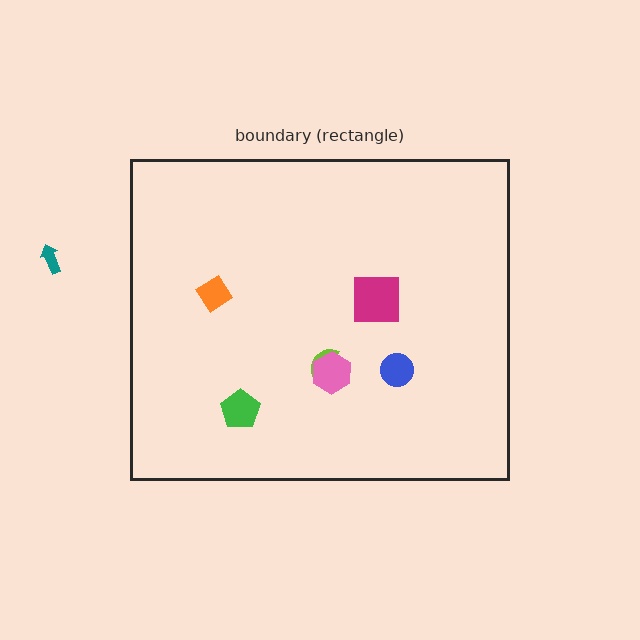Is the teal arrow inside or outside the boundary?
Outside.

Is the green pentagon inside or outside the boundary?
Inside.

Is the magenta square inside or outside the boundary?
Inside.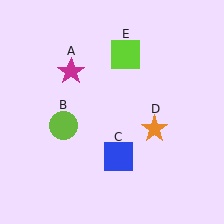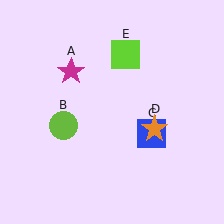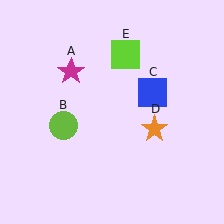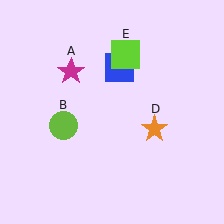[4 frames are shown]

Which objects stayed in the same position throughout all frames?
Magenta star (object A) and lime circle (object B) and orange star (object D) and lime square (object E) remained stationary.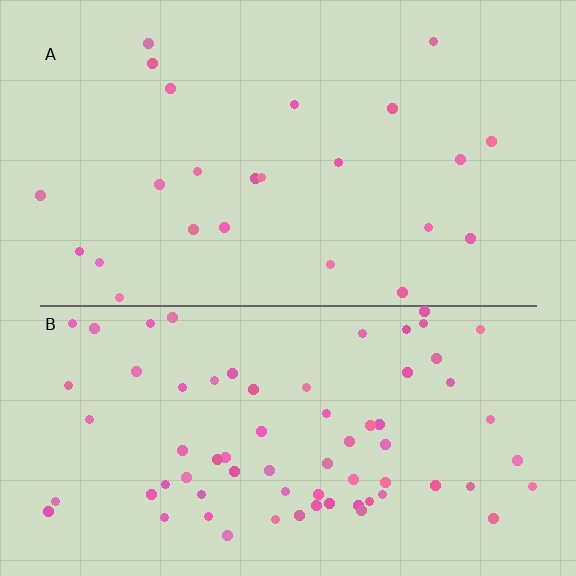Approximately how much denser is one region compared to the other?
Approximately 3.0× — region B over region A.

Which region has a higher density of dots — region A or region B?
B (the bottom).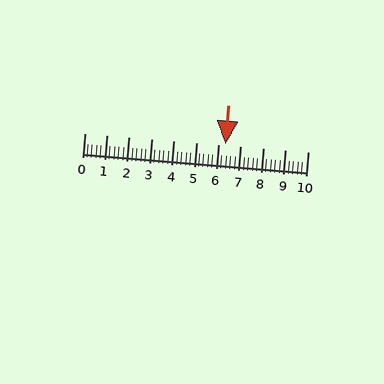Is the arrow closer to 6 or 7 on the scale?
The arrow is closer to 6.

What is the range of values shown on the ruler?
The ruler shows values from 0 to 10.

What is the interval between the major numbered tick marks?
The major tick marks are spaced 1 units apart.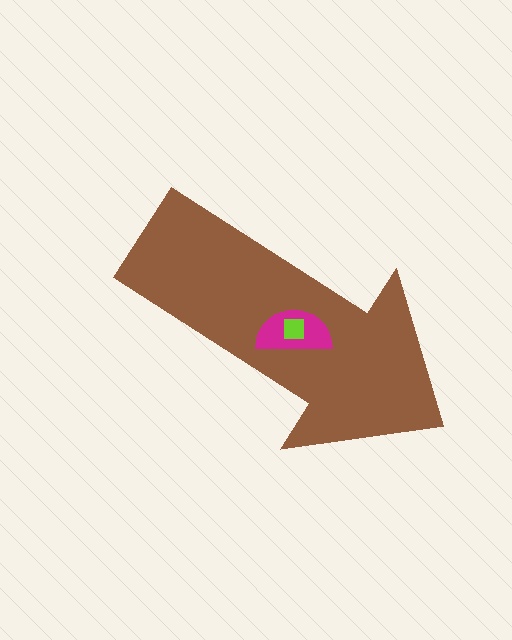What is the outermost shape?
The brown arrow.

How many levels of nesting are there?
3.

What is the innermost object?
The lime square.